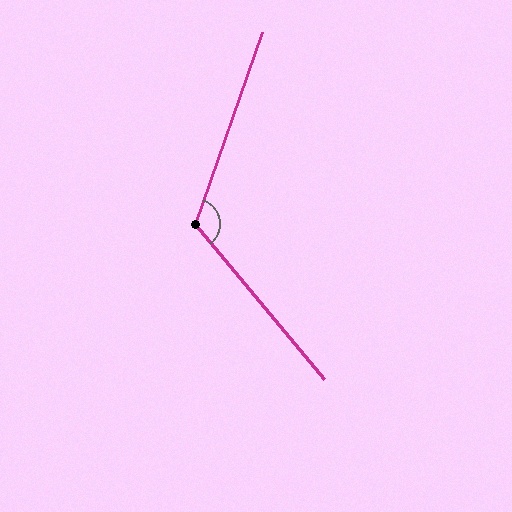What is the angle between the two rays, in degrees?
Approximately 121 degrees.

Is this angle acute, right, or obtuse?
It is obtuse.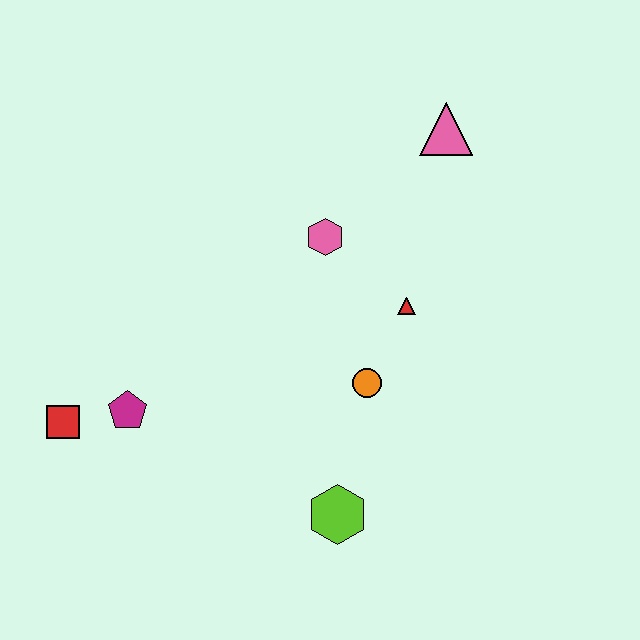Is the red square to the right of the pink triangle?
No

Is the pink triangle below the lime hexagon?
No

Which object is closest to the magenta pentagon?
The red square is closest to the magenta pentagon.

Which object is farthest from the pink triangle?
The red square is farthest from the pink triangle.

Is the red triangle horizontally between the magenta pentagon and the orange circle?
No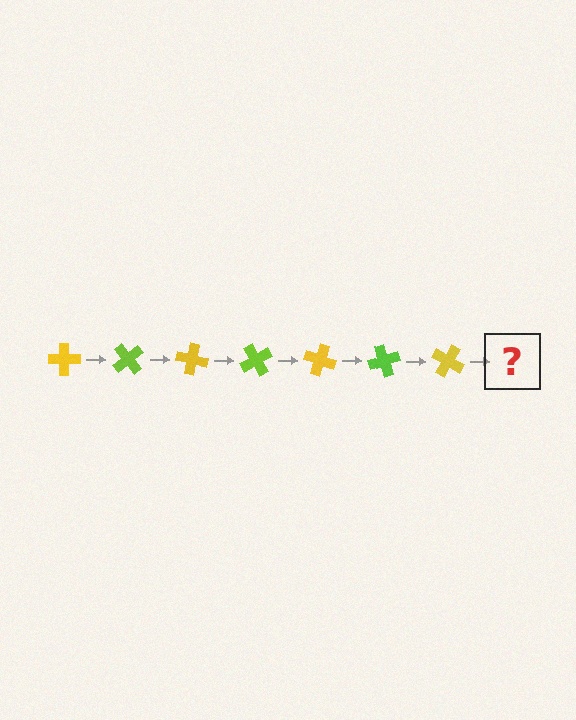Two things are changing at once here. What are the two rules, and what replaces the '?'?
The two rules are that it rotates 50 degrees each step and the color cycles through yellow and lime. The '?' should be a lime cross, rotated 350 degrees from the start.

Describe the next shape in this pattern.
It should be a lime cross, rotated 350 degrees from the start.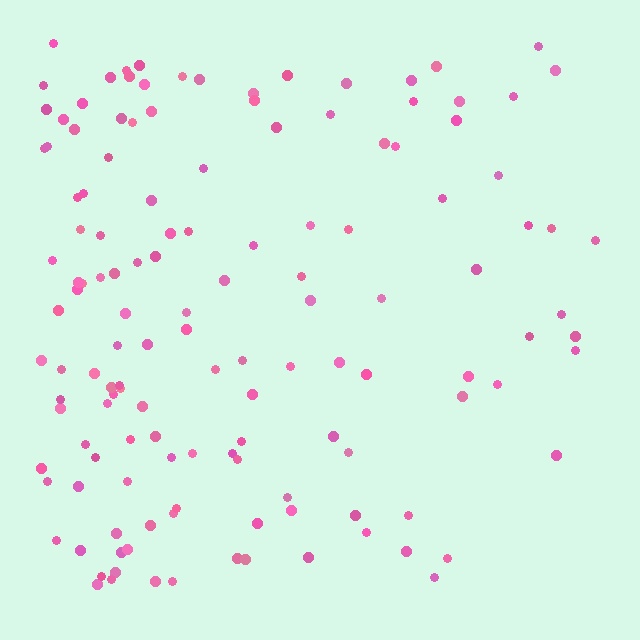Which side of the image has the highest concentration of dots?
The left.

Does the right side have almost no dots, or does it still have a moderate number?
Still a moderate number, just noticeably fewer than the left.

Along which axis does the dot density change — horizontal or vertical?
Horizontal.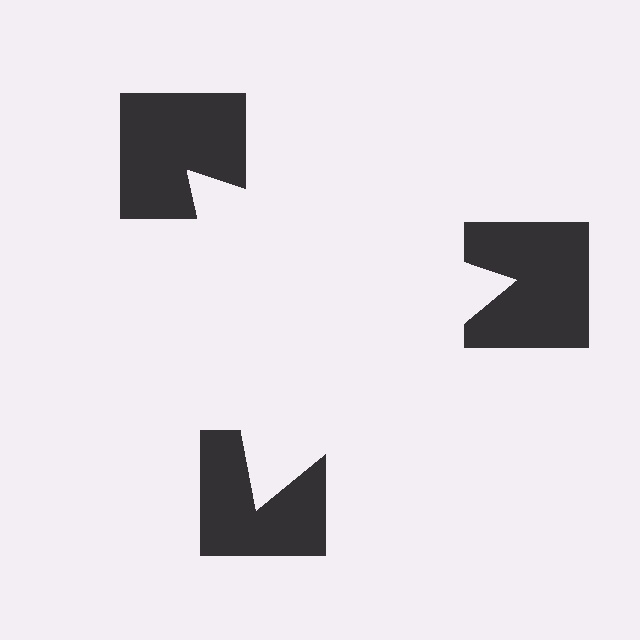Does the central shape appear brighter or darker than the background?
It typically appears slightly brighter than the background, even though no actual brightness change is drawn.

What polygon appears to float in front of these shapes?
An illusory triangle — its edges are inferred from the aligned wedge cuts in the notched squares, not physically drawn.